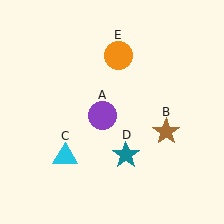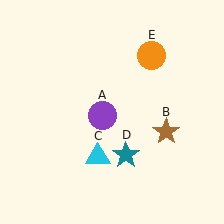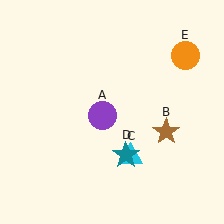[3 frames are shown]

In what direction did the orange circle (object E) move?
The orange circle (object E) moved right.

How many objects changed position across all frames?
2 objects changed position: cyan triangle (object C), orange circle (object E).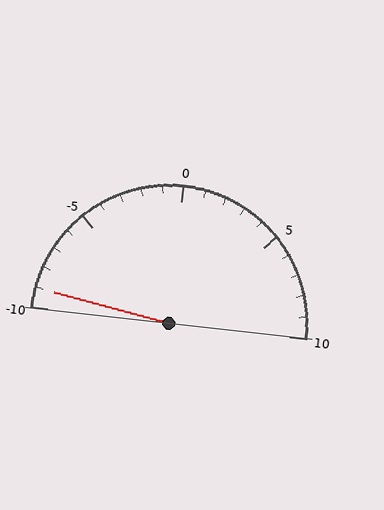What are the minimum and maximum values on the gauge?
The gauge ranges from -10 to 10.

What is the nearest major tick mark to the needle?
The nearest major tick mark is -10.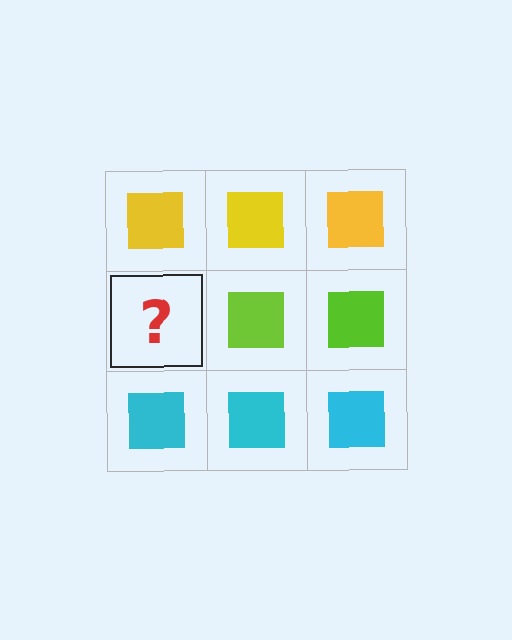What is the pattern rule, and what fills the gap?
The rule is that each row has a consistent color. The gap should be filled with a lime square.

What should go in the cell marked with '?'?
The missing cell should contain a lime square.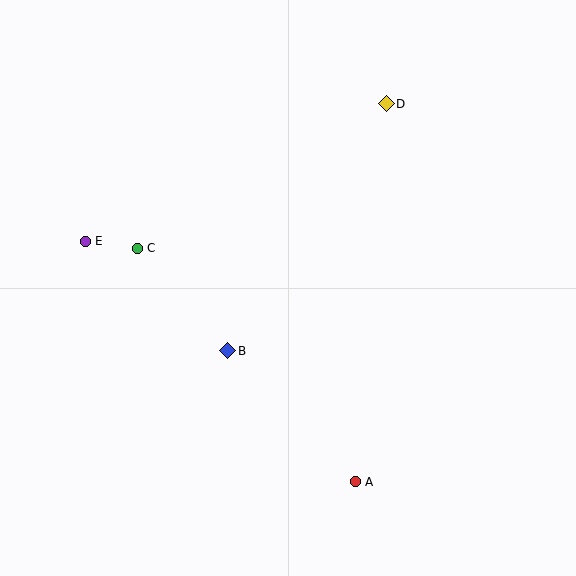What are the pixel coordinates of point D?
Point D is at (386, 104).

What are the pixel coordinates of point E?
Point E is at (85, 241).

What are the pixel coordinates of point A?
Point A is at (355, 482).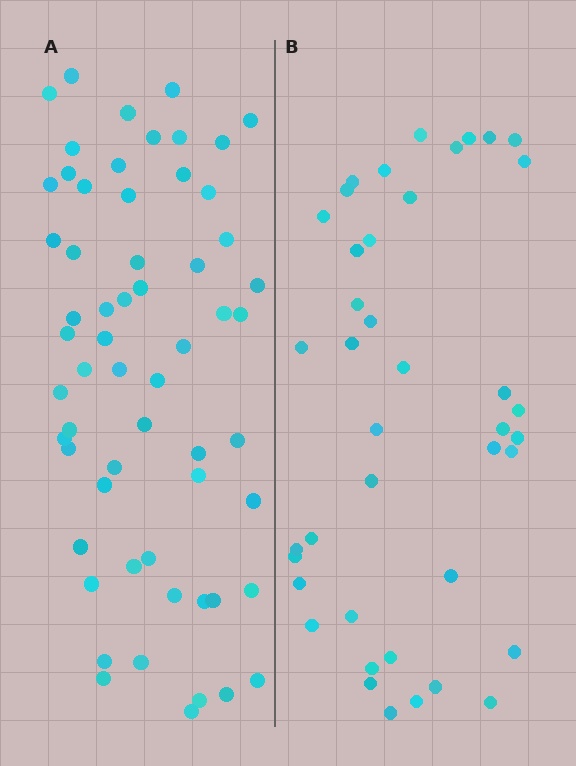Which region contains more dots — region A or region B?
Region A (the left region) has more dots.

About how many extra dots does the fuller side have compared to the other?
Region A has approximately 20 more dots than region B.